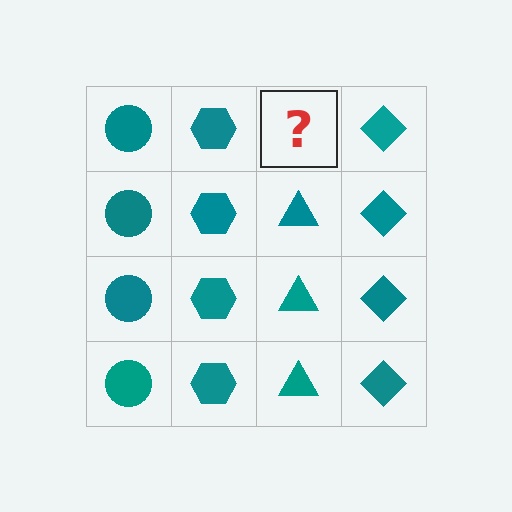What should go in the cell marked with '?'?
The missing cell should contain a teal triangle.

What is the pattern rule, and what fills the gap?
The rule is that each column has a consistent shape. The gap should be filled with a teal triangle.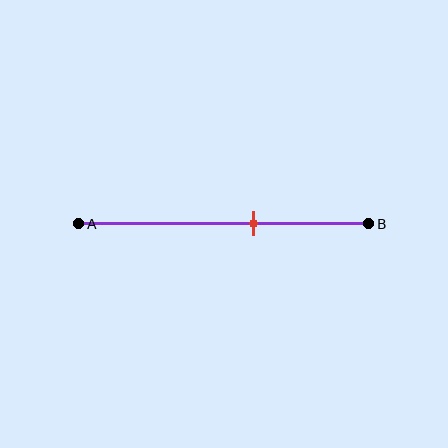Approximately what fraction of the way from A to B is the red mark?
The red mark is approximately 60% of the way from A to B.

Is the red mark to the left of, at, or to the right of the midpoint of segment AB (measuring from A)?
The red mark is to the right of the midpoint of segment AB.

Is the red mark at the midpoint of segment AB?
No, the mark is at about 60% from A, not at the 50% midpoint.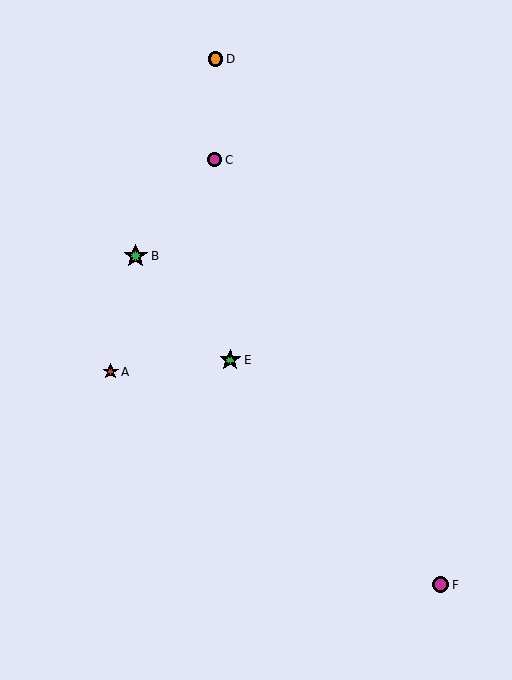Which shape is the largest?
The green star (labeled B) is the largest.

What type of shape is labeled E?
Shape E is a green star.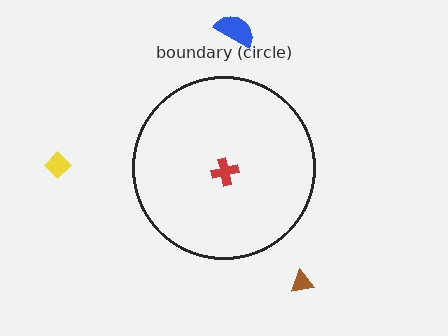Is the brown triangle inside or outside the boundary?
Outside.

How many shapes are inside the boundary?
1 inside, 3 outside.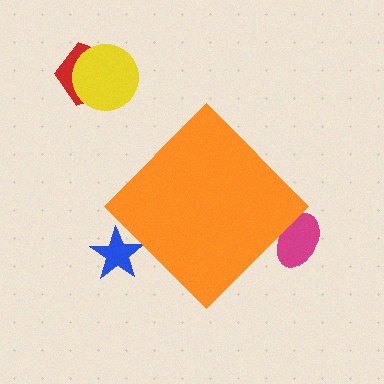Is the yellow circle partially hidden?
No, the yellow circle is fully visible.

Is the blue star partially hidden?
Yes, the blue star is partially hidden behind the orange diamond.